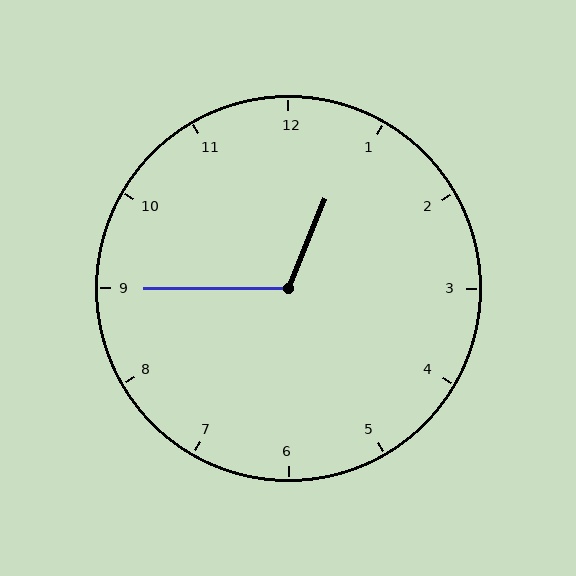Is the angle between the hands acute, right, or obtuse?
It is obtuse.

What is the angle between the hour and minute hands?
Approximately 112 degrees.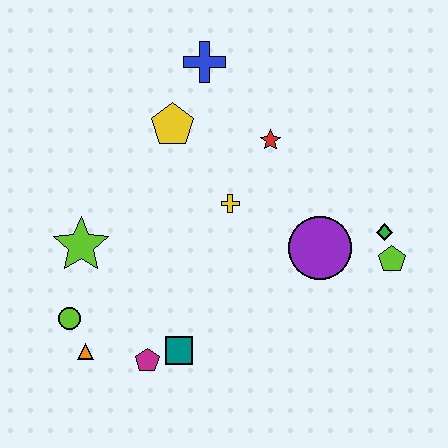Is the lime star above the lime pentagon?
Yes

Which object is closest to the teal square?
The magenta pentagon is closest to the teal square.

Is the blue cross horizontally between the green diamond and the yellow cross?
No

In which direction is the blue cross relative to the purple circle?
The blue cross is above the purple circle.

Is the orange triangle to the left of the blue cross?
Yes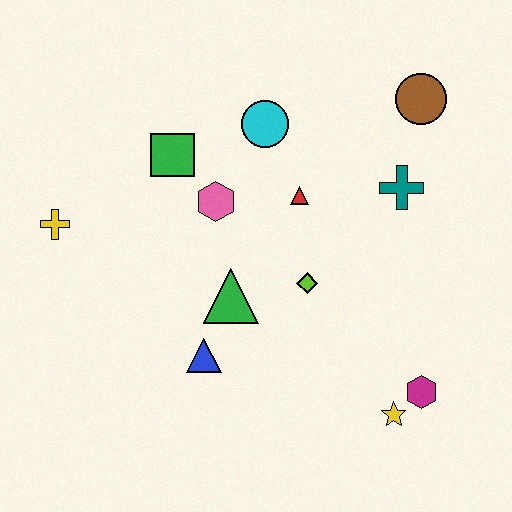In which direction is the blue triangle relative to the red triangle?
The blue triangle is below the red triangle.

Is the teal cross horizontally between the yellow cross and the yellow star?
No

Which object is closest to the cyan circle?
The red triangle is closest to the cyan circle.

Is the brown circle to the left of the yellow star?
No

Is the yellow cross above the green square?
No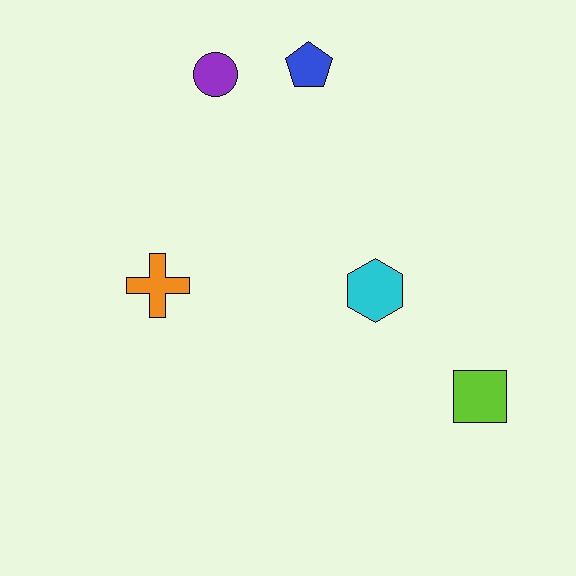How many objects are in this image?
There are 5 objects.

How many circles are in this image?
There is 1 circle.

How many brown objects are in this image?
There are no brown objects.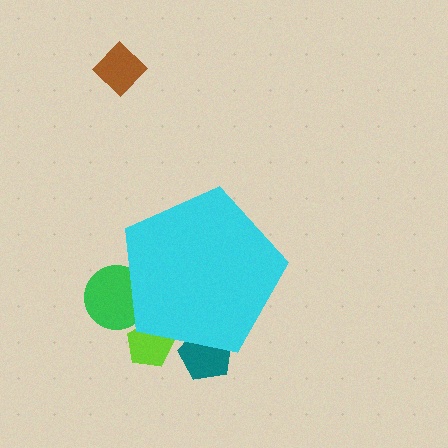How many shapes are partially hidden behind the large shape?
3 shapes are partially hidden.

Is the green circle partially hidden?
Yes, the green circle is partially hidden behind the cyan pentagon.